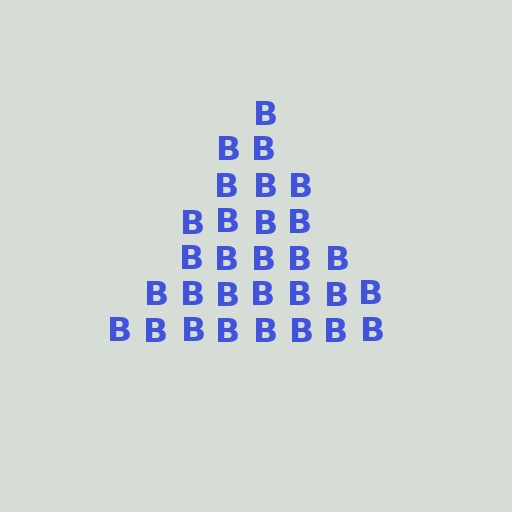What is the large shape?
The large shape is a triangle.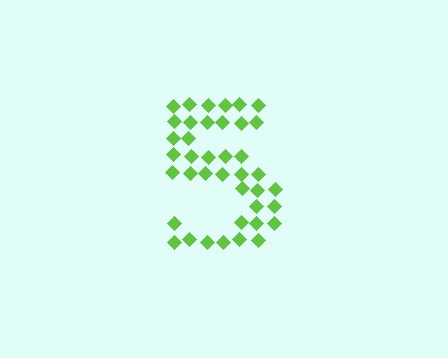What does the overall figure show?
The overall figure shows the digit 5.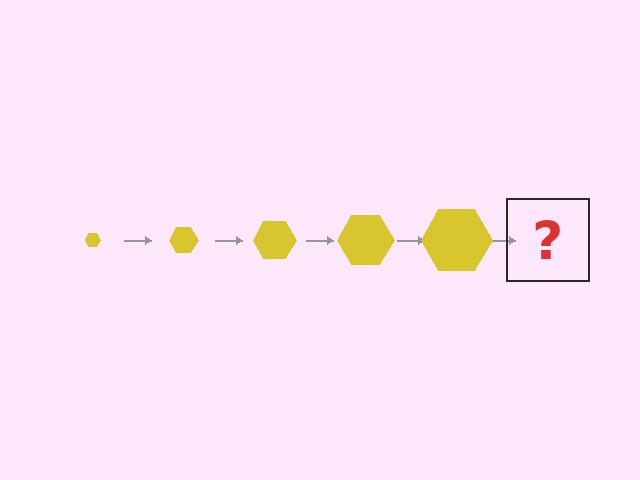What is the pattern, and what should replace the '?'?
The pattern is that the hexagon gets progressively larger each step. The '?' should be a yellow hexagon, larger than the previous one.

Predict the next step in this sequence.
The next step is a yellow hexagon, larger than the previous one.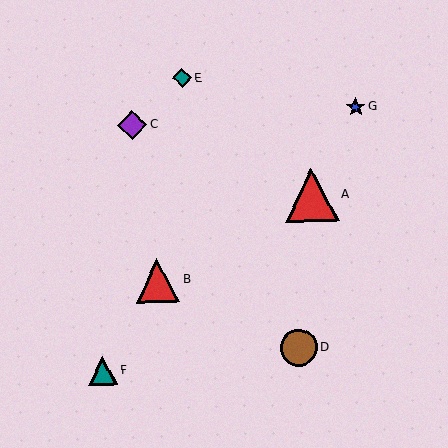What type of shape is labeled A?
Shape A is a red triangle.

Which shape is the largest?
The red triangle (labeled A) is the largest.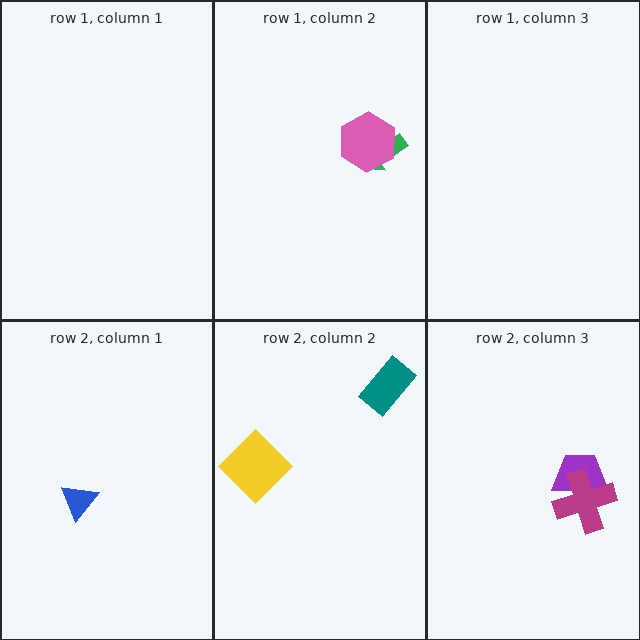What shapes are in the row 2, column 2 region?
The yellow diamond, the teal rectangle.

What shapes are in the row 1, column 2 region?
The green arrow, the pink hexagon.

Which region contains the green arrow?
The row 1, column 2 region.